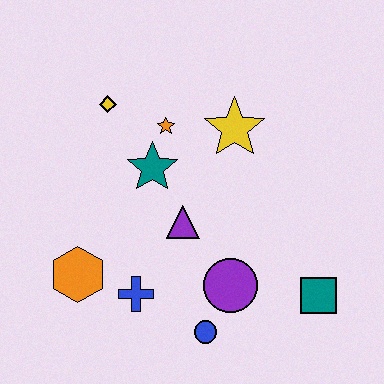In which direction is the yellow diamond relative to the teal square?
The yellow diamond is to the left of the teal square.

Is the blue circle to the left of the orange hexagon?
No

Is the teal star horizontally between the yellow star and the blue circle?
No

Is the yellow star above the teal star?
Yes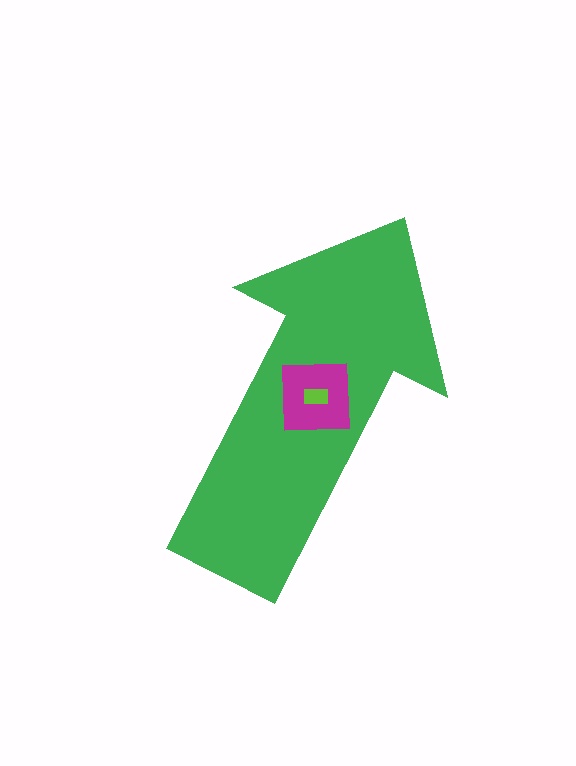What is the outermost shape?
The green arrow.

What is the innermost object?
The lime rectangle.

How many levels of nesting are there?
3.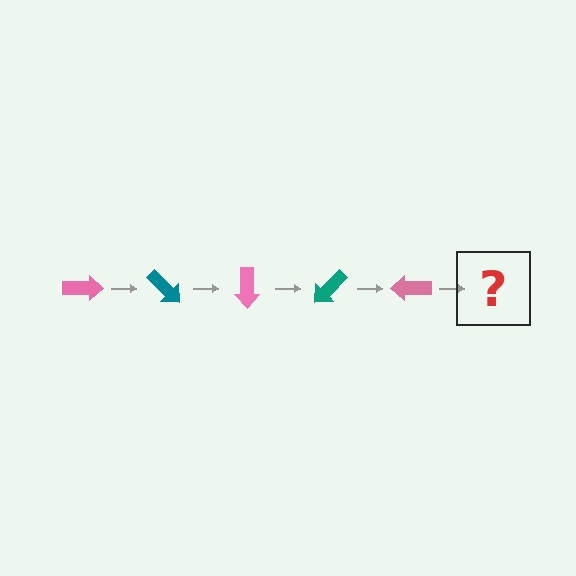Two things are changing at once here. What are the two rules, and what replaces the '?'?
The two rules are that it rotates 45 degrees each step and the color cycles through pink and teal. The '?' should be a teal arrow, rotated 225 degrees from the start.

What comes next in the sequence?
The next element should be a teal arrow, rotated 225 degrees from the start.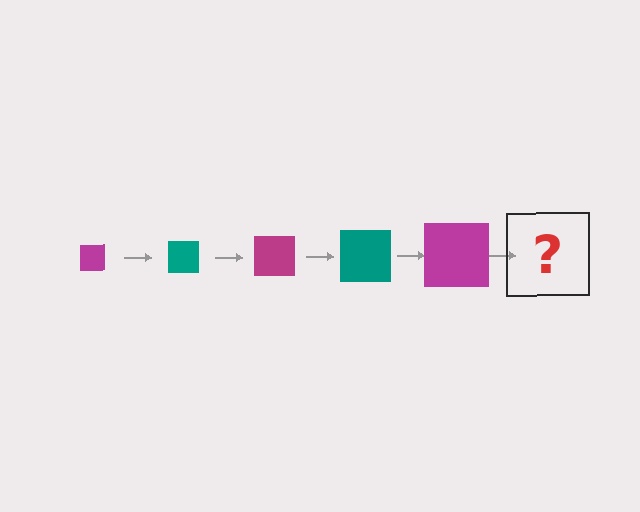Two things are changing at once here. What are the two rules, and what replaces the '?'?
The two rules are that the square grows larger each step and the color cycles through magenta and teal. The '?' should be a teal square, larger than the previous one.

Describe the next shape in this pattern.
It should be a teal square, larger than the previous one.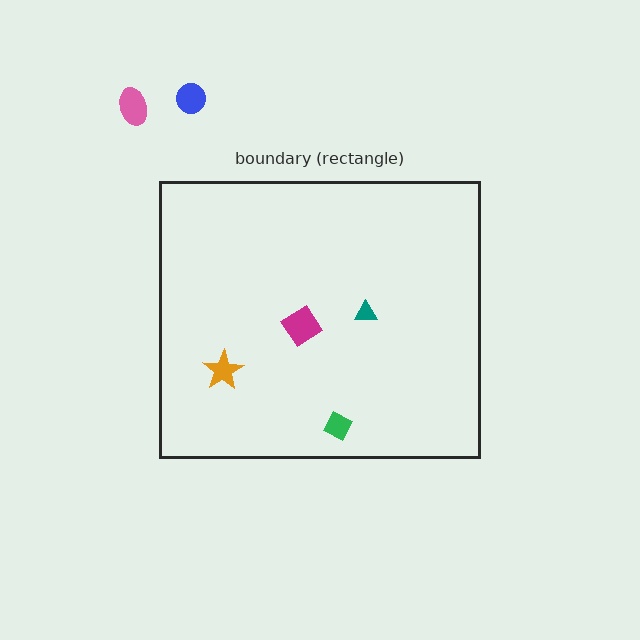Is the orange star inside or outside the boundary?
Inside.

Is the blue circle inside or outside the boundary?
Outside.